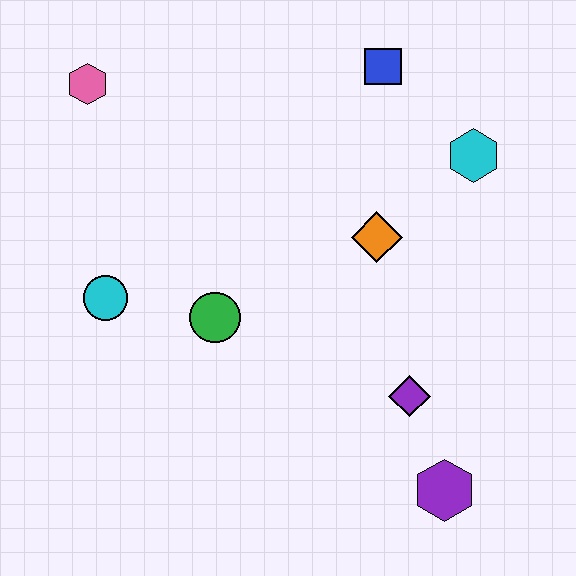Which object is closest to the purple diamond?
The purple hexagon is closest to the purple diamond.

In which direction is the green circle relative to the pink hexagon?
The green circle is below the pink hexagon.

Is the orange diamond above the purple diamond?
Yes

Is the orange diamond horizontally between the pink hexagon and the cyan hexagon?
Yes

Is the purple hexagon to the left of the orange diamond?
No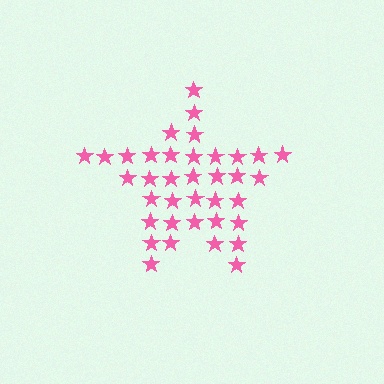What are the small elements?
The small elements are stars.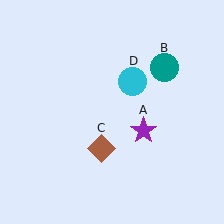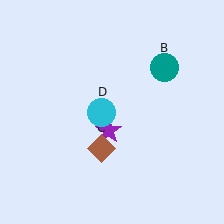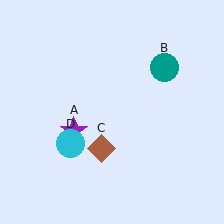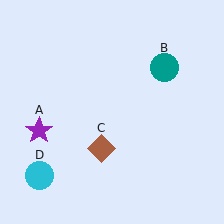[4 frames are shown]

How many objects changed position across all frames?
2 objects changed position: purple star (object A), cyan circle (object D).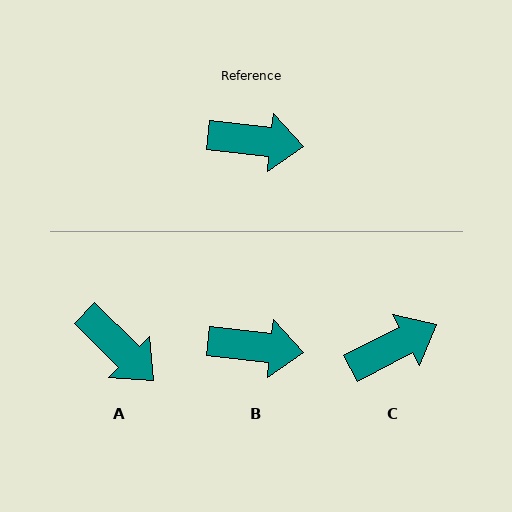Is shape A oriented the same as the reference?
No, it is off by about 38 degrees.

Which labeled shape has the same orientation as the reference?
B.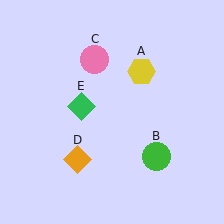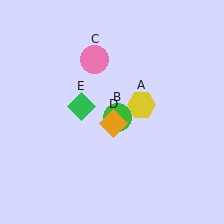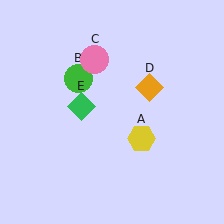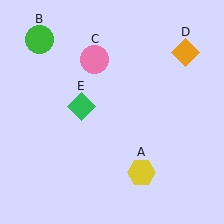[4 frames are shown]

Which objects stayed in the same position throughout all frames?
Pink circle (object C) and green diamond (object E) remained stationary.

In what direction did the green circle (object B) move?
The green circle (object B) moved up and to the left.